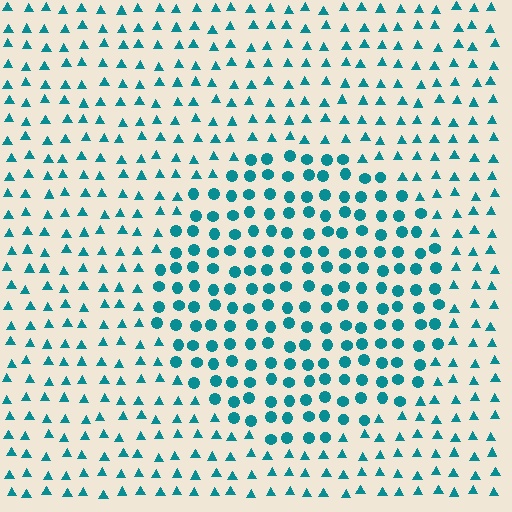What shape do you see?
I see a circle.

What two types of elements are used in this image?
The image uses circles inside the circle region and triangles outside it.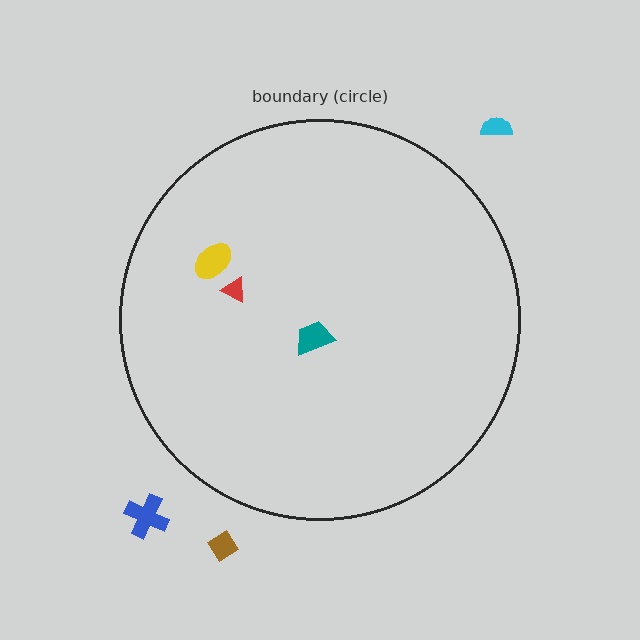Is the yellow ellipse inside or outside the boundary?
Inside.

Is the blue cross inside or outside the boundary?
Outside.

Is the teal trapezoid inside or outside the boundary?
Inside.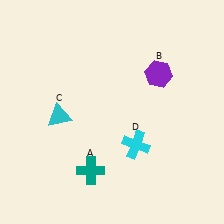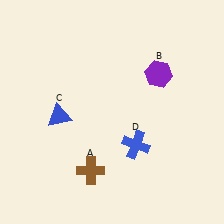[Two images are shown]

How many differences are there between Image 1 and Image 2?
There are 3 differences between the two images.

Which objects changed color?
A changed from teal to brown. C changed from cyan to blue. D changed from cyan to blue.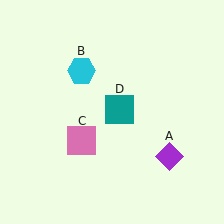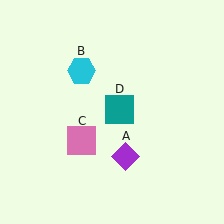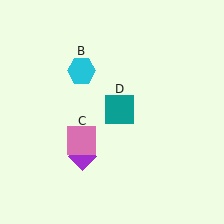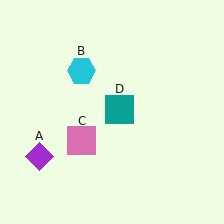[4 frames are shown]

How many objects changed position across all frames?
1 object changed position: purple diamond (object A).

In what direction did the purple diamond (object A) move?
The purple diamond (object A) moved left.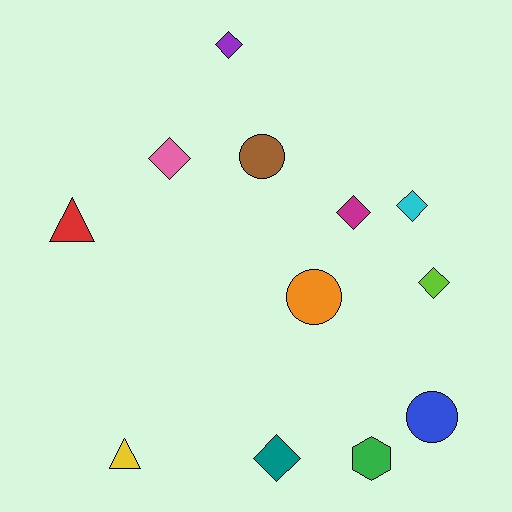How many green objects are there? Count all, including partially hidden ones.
There is 1 green object.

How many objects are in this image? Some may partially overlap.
There are 12 objects.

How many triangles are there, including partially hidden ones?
There are 2 triangles.